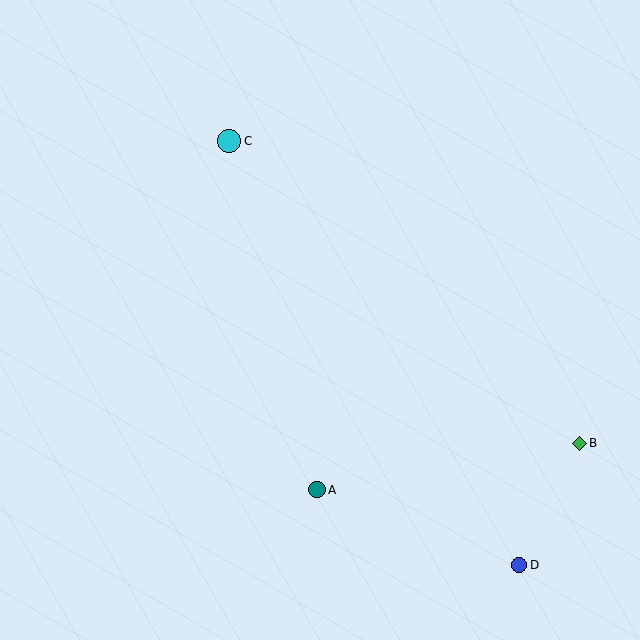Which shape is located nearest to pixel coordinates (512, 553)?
The blue circle (labeled D) at (519, 565) is nearest to that location.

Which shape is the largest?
The cyan circle (labeled C) is the largest.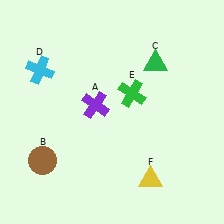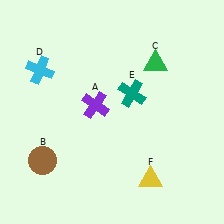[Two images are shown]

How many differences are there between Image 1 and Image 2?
There is 1 difference between the two images.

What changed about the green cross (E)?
In Image 1, E is green. In Image 2, it changed to teal.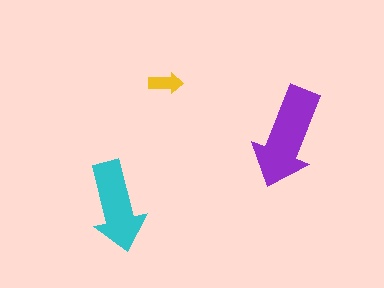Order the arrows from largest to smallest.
the purple one, the cyan one, the yellow one.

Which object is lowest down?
The cyan arrow is bottommost.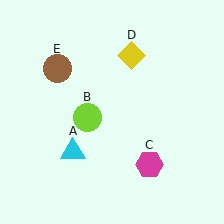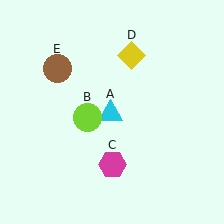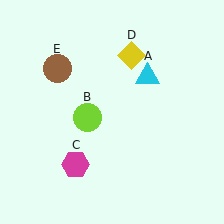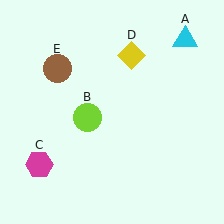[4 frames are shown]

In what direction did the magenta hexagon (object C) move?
The magenta hexagon (object C) moved left.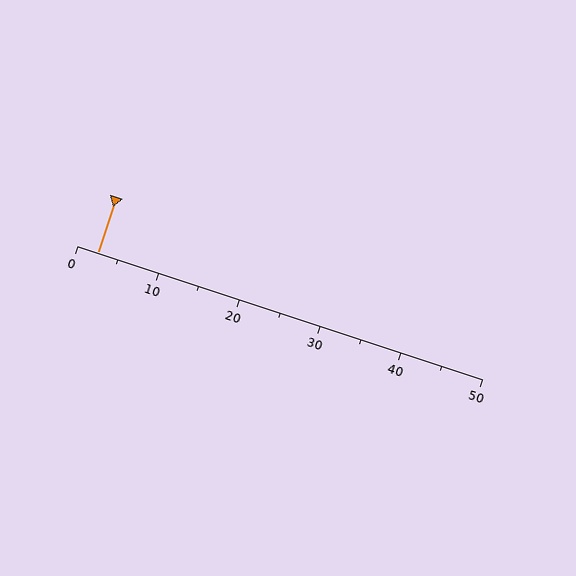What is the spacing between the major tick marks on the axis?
The major ticks are spaced 10 apart.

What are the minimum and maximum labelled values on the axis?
The axis runs from 0 to 50.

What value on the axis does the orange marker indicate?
The marker indicates approximately 2.5.